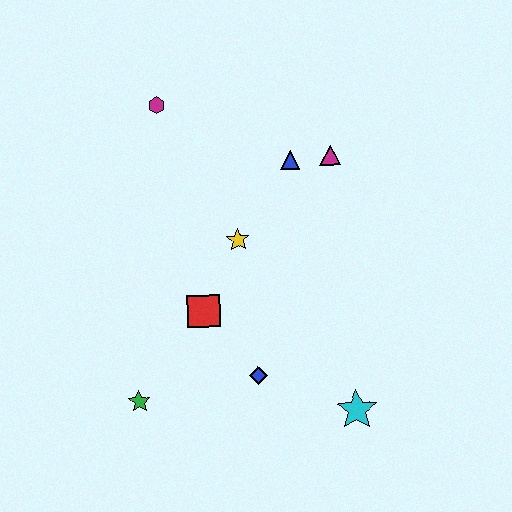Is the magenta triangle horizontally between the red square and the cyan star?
Yes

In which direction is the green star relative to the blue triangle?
The green star is below the blue triangle.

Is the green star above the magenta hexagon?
No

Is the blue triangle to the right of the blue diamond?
Yes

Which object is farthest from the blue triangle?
The green star is farthest from the blue triangle.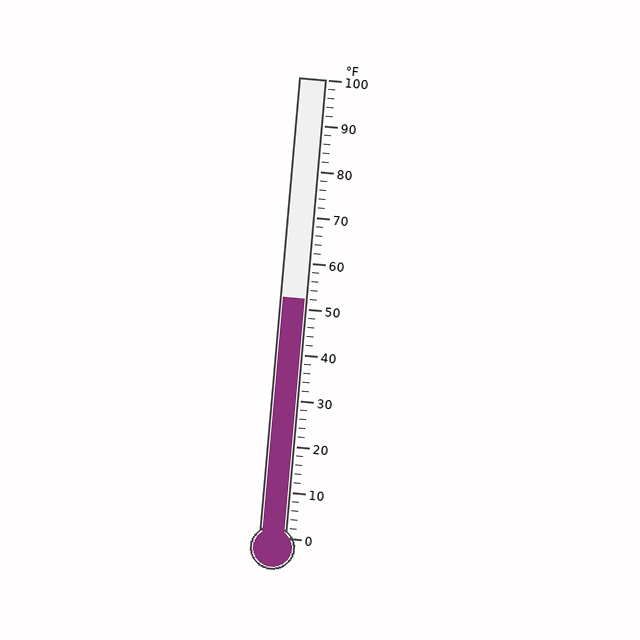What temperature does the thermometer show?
The thermometer shows approximately 52°F.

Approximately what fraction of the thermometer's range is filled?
The thermometer is filled to approximately 50% of its range.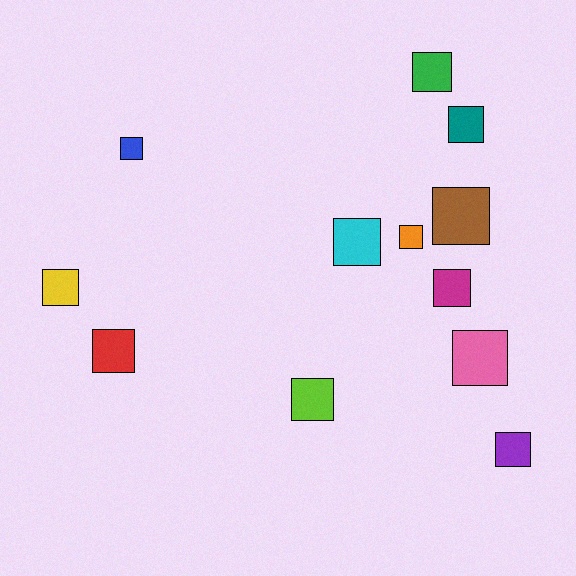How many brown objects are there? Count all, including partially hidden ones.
There is 1 brown object.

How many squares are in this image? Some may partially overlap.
There are 12 squares.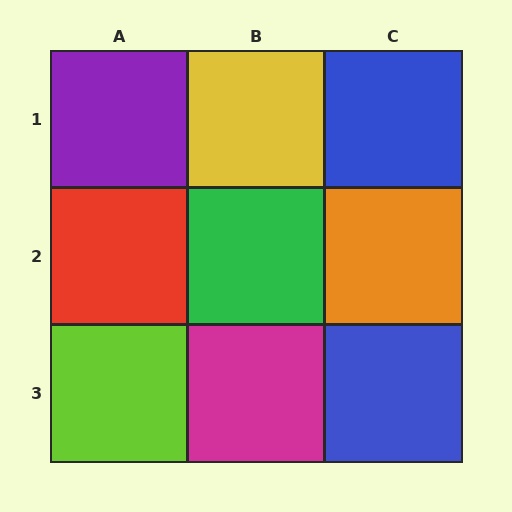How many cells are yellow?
1 cell is yellow.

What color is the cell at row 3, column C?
Blue.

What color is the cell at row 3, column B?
Magenta.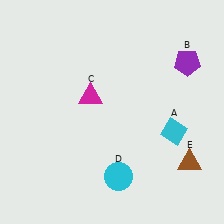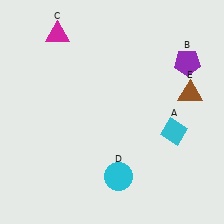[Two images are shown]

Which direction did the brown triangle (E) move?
The brown triangle (E) moved up.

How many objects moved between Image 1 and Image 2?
2 objects moved between the two images.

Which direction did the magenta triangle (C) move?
The magenta triangle (C) moved up.